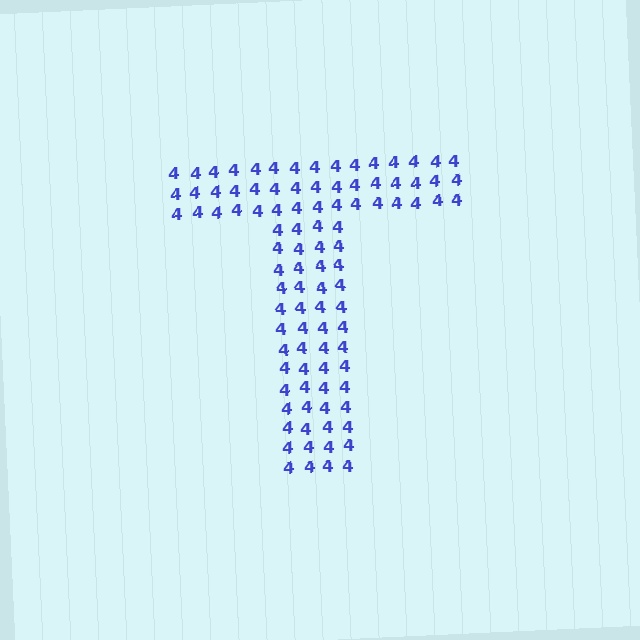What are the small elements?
The small elements are digit 4's.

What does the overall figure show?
The overall figure shows the letter T.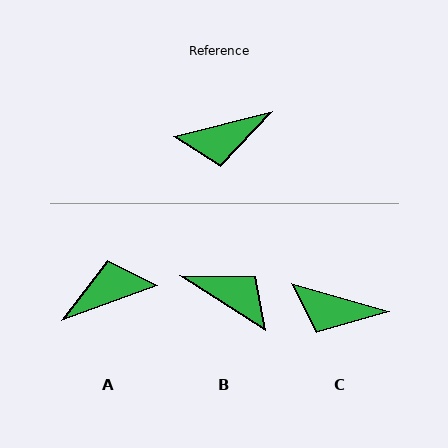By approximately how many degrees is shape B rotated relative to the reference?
Approximately 133 degrees counter-clockwise.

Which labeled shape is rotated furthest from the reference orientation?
A, about 174 degrees away.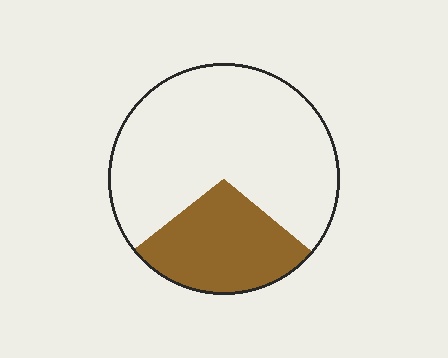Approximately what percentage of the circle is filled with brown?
Approximately 30%.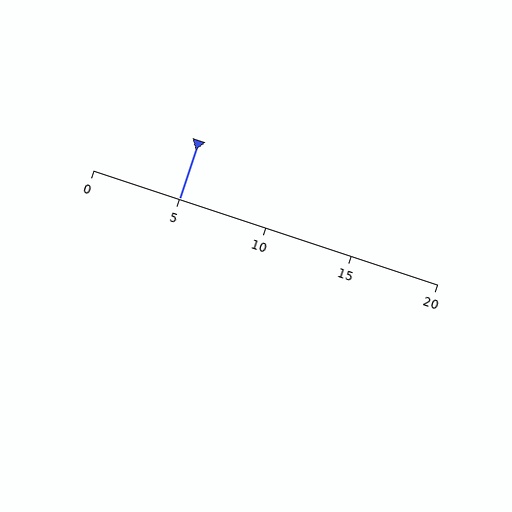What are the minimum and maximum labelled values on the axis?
The axis runs from 0 to 20.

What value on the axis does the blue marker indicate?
The marker indicates approximately 5.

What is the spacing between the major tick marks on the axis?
The major ticks are spaced 5 apart.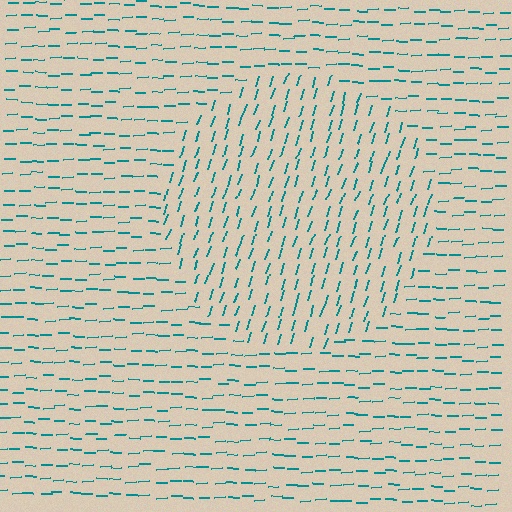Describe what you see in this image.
The image is filled with small teal line segments. A circle region in the image has lines oriented differently from the surrounding lines, creating a visible texture boundary.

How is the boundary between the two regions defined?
The boundary is defined purely by a change in line orientation (approximately 70 degrees difference). All lines are the same color and thickness.